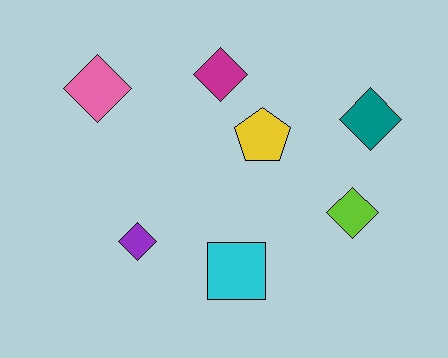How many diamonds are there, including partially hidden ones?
There are 5 diamonds.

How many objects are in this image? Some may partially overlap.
There are 7 objects.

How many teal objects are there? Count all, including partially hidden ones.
There is 1 teal object.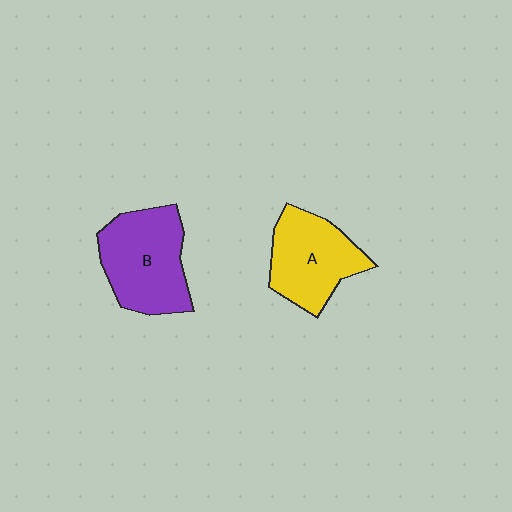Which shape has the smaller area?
Shape A (yellow).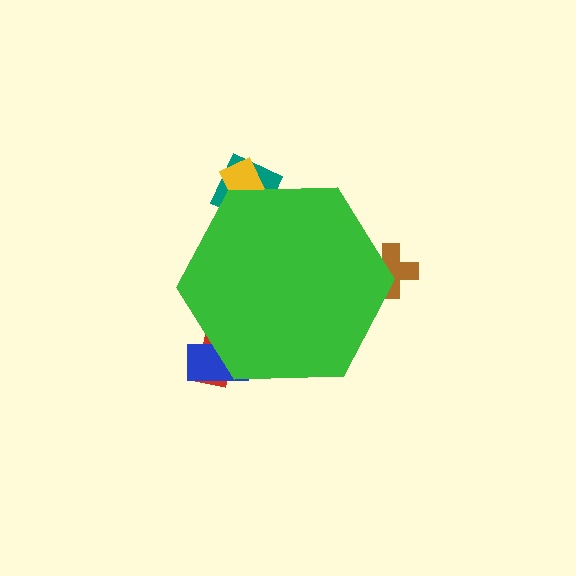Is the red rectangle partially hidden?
Yes, the red rectangle is partially hidden behind the green hexagon.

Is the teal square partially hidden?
Yes, the teal square is partially hidden behind the green hexagon.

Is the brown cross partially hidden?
Yes, the brown cross is partially hidden behind the green hexagon.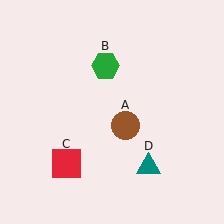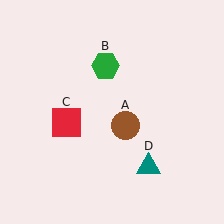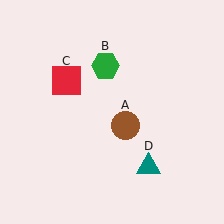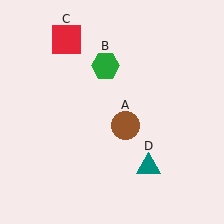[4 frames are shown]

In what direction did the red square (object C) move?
The red square (object C) moved up.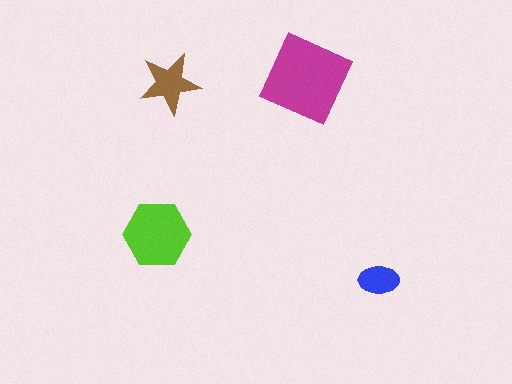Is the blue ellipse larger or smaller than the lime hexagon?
Smaller.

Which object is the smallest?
The blue ellipse.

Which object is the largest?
The magenta square.